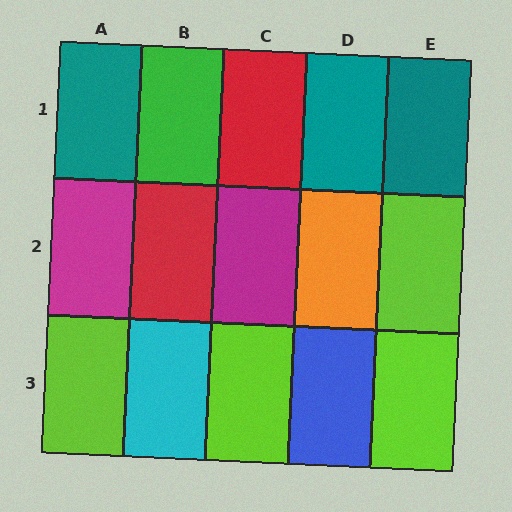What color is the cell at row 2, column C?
Magenta.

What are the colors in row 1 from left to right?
Teal, green, red, teal, teal.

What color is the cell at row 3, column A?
Lime.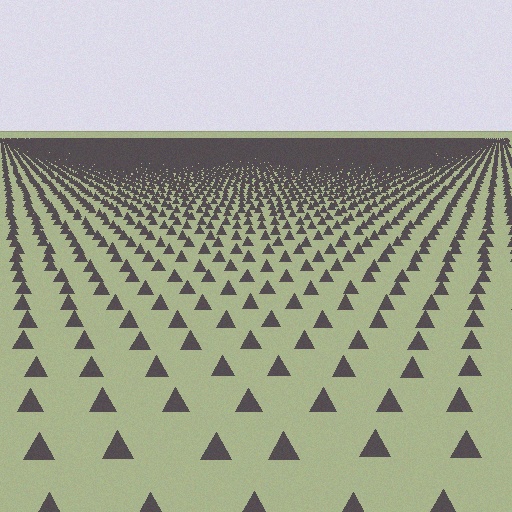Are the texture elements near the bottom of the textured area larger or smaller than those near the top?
Larger. Near the bottom, elements are closer to the viewer and appear at a bigger on-screen size.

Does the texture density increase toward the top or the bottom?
Density increases toward the top.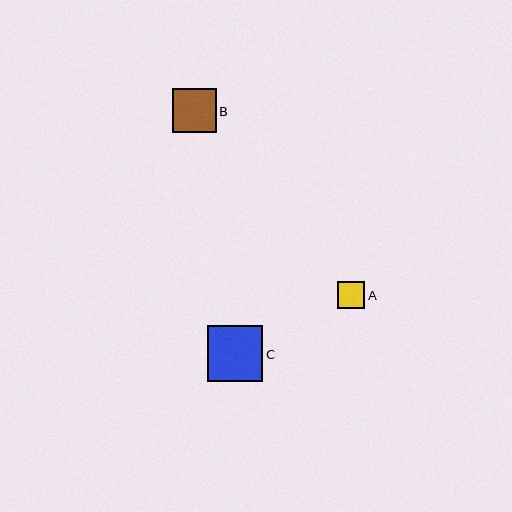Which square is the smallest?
Square A is the smallest with a size of approximately 27 pixels.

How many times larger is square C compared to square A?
Square C is approximately 2.1 times the size of square A.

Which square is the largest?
Square C is the largest with a size of approximately 56 pixels.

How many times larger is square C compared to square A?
Square C is approximately 2.1 times the size of square A.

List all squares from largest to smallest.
From largest to smallest: C, B, A.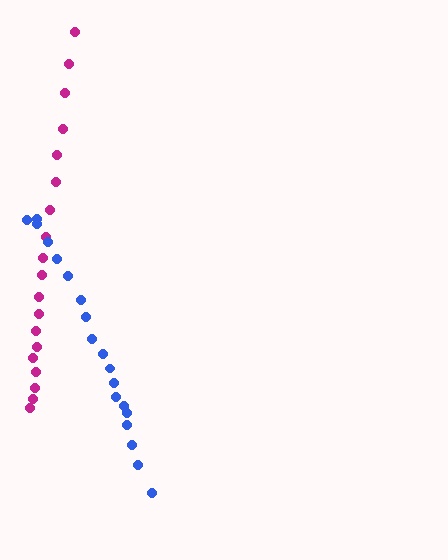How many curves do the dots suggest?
There are 2 distinct paths.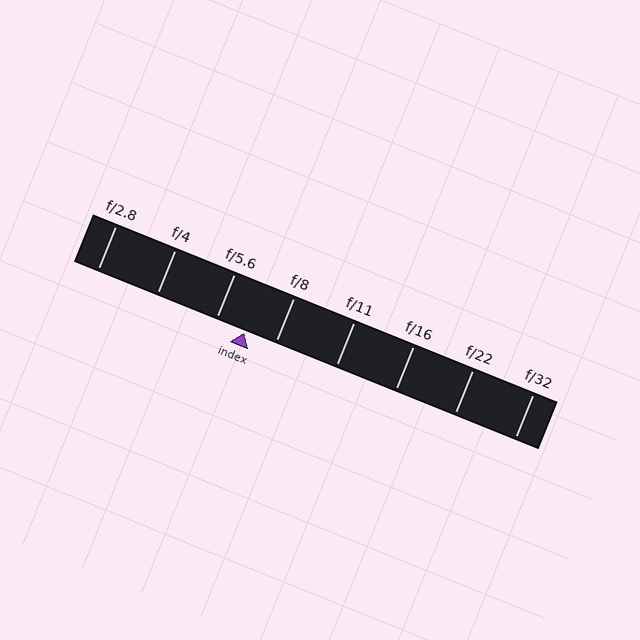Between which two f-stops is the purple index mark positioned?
The index mark is between f/5.6 and f/8.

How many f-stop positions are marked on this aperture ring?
There are 8 f-stop positions marked.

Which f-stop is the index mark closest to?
The index mark is closest to f/5.6.